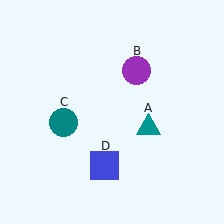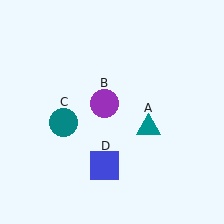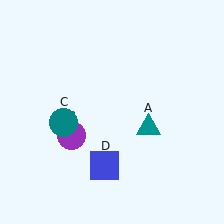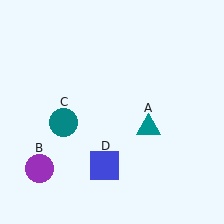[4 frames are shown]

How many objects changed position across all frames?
1 object changed position: purple circle (object B).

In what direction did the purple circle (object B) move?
The purple circle (object B) moved down and to the left.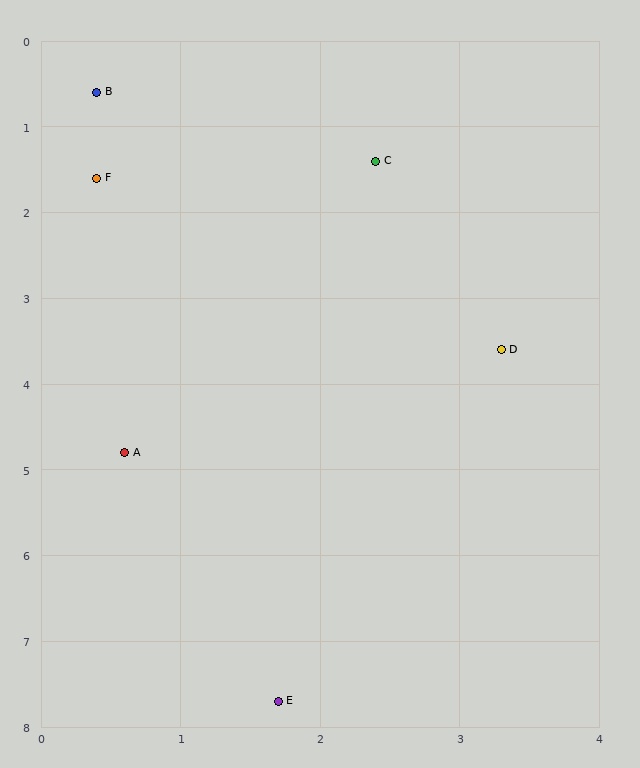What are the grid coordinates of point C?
Point C is at approximately (2.4, 1.4).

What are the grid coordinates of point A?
Point A is at approximately (0.6, 4.8).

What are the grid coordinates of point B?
Point B is at approximately (0.4, 0.6).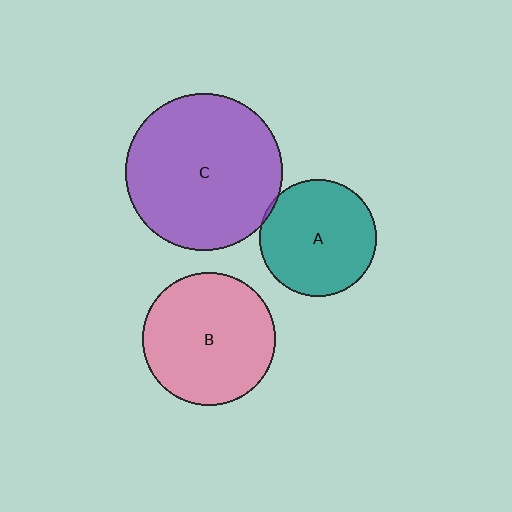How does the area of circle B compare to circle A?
Approximately 1.3 times.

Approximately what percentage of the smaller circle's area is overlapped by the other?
Approximately 5%.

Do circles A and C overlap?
Yes.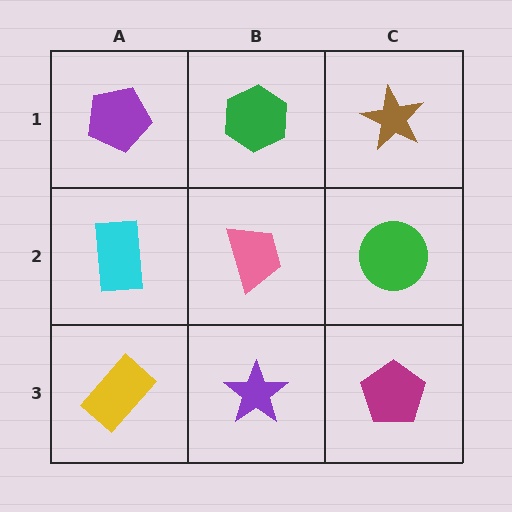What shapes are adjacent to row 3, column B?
A pink trapezoid (row 2, column B), a yellow rectangle (row 3, column A), a magenta pentagon (row 3, column C).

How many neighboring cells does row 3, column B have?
3.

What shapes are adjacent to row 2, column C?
A brown star (row 1, column C), a magenta pentagon (row 3, column C), a pink trapezoid (row 2, column B).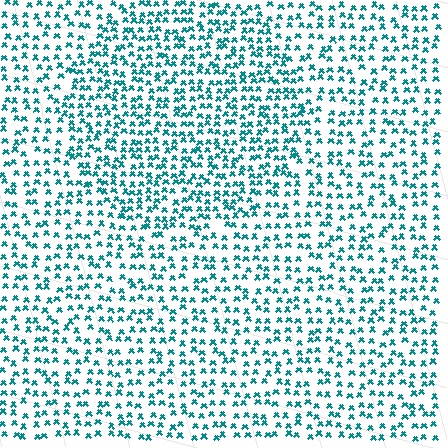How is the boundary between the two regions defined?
The boundary is defined by a change in element density (approximately 1.5x ratio). All elements are the same color, size, and shape.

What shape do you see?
I see a circle.